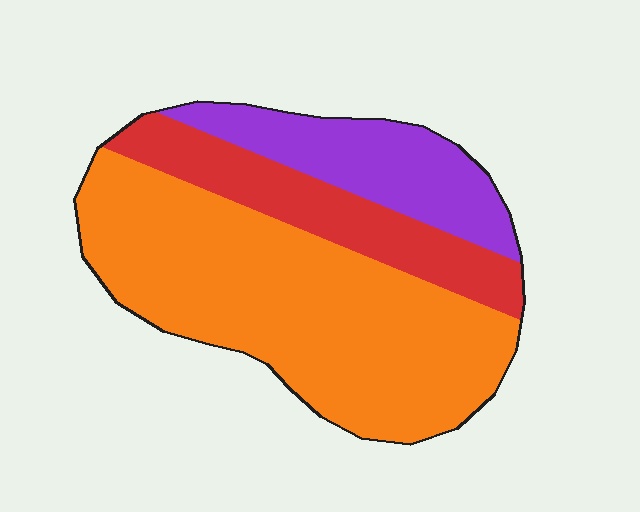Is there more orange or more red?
Orange.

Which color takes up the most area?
Orange, at roughly 60%.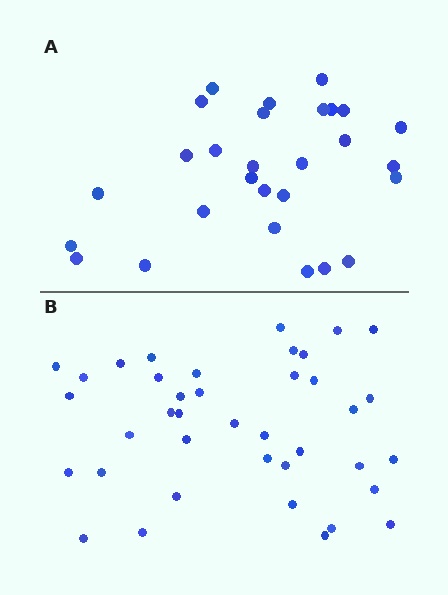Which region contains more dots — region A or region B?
Region B (the bottom region) has more dots.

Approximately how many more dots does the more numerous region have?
Region B has roughly 12 or so more dots than region A.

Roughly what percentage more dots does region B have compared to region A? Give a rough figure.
About 40% more.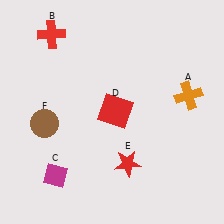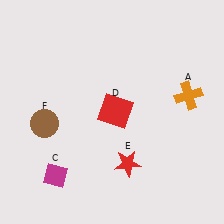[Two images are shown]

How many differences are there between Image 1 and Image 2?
There is 1 difference between the two images.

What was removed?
The red cross (B) was removed in Image 2.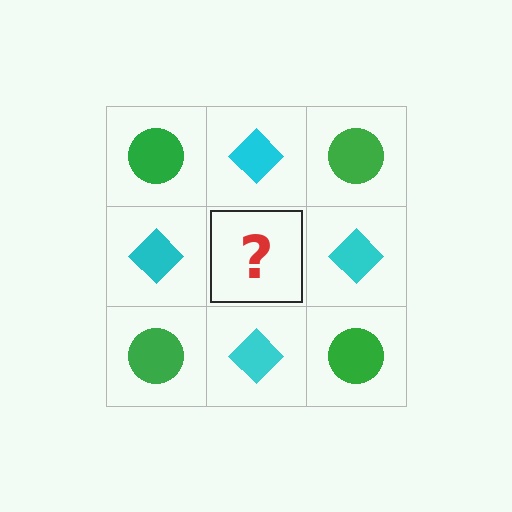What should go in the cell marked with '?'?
The missing cell should contain a green circle.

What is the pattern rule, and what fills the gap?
The rule is that it alternates green circle and cyan diamond in a checkerboard pattern. The gap should be filled with a green circle.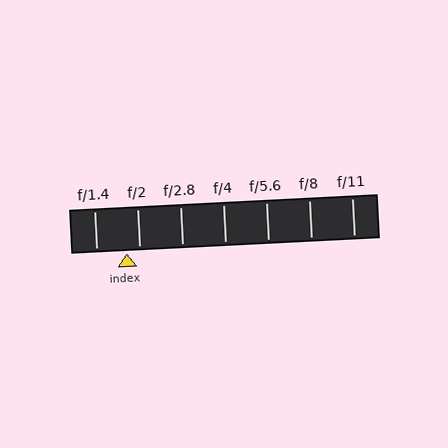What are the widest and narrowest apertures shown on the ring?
The widest aperture shown is f/1.4 and the narrowest is f/11.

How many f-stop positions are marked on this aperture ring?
There are 7 f-stop positions marked.